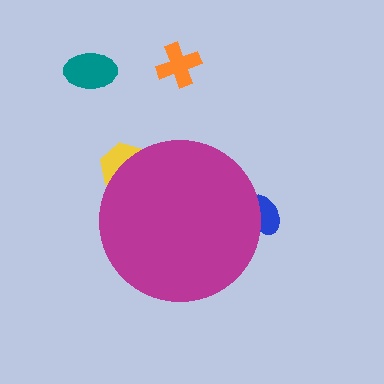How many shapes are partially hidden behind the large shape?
2 shapes are partially hidden.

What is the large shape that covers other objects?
A magenta circle.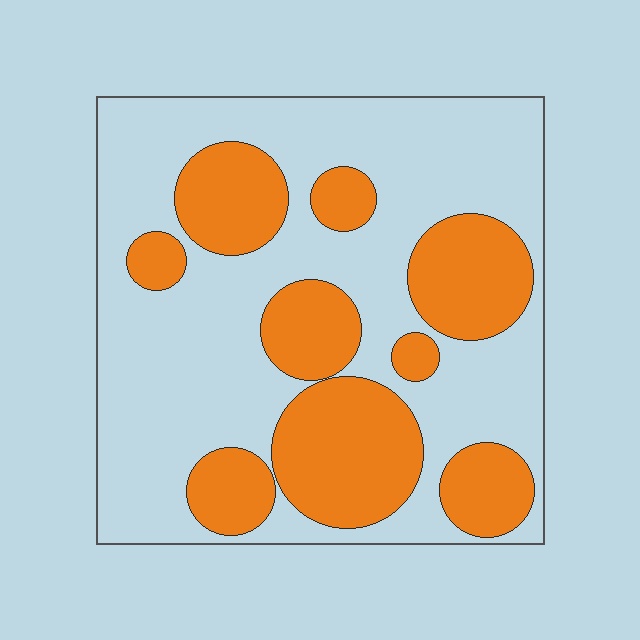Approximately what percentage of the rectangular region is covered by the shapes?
Approximately 35%.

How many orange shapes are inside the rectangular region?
9.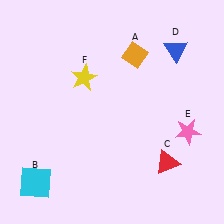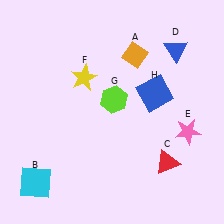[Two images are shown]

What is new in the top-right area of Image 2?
A blue square (H) was added in the top-right area of Image 2.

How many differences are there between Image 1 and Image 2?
There are 2 differences between the two images.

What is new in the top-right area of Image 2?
A lime hexagon (G) was added in the top-right area of Image 2.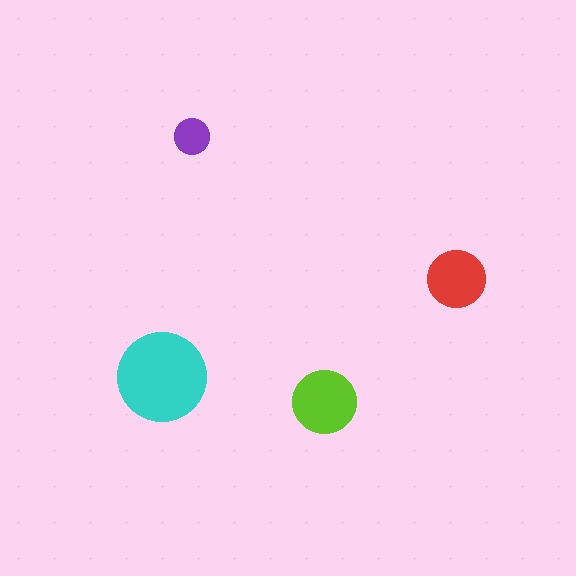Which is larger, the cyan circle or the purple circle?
The cyan one.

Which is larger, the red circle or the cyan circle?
The cyan one.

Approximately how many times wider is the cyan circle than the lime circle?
About 1.5 times wider.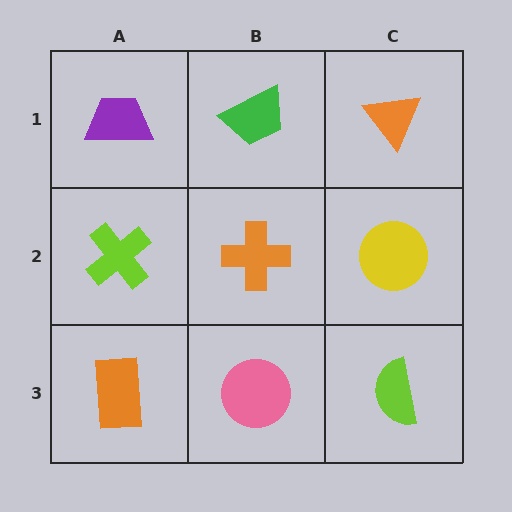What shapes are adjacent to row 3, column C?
A yellow circle (row 2, column C), a pink circle (row 3, column B).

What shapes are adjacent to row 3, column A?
A lime cross (row 2, column A), a pink circle (row 3, column B).